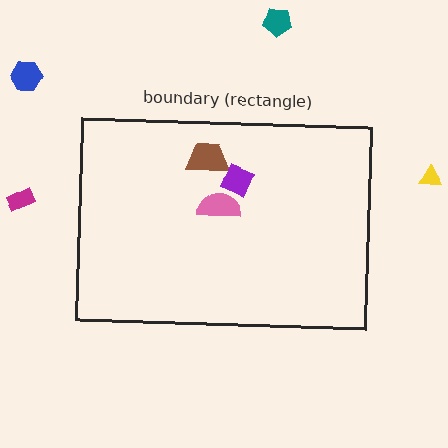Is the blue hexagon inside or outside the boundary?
Outside.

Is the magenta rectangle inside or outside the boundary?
Outside.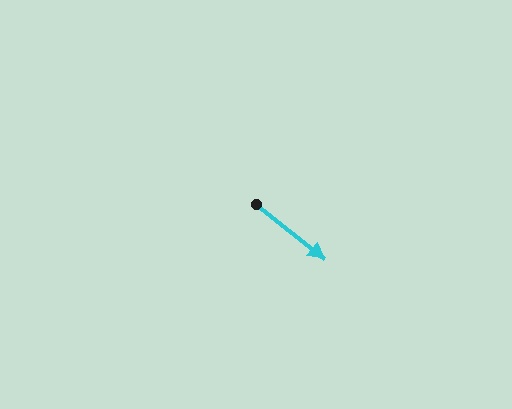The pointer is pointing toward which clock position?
Roughly 4 o'clock.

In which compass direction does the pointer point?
Southeast.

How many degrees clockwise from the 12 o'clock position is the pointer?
Approximately 128 degrees.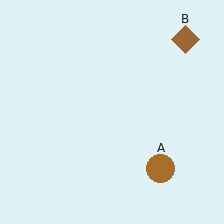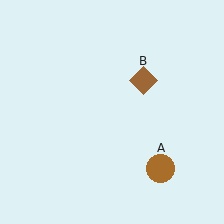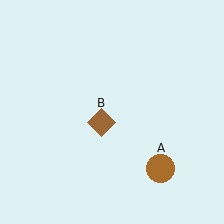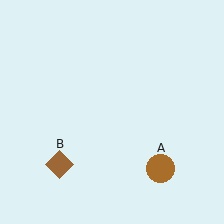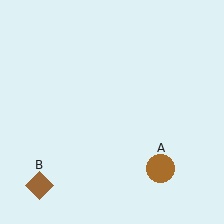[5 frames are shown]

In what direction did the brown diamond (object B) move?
The brown diamond (object B) moved down and to the left.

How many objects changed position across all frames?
1 object changed position: brown diamond (object B).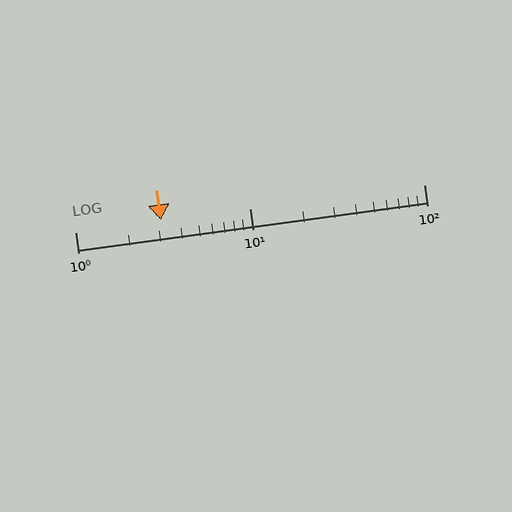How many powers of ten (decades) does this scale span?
The scale spans 2 decades, from 1 to 100.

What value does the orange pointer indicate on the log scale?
The pointer indicates approximately 3.1.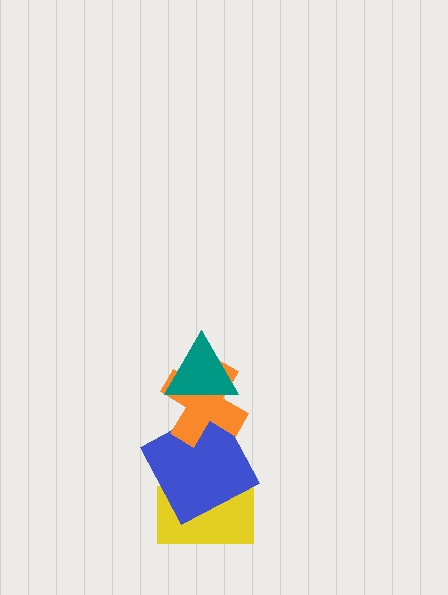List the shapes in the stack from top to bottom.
From top to bottom: the teal triangle, the orange cross, the blue square, the yellow rectangle.